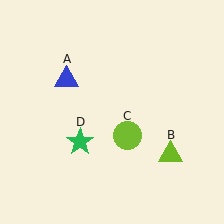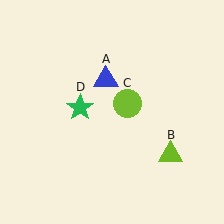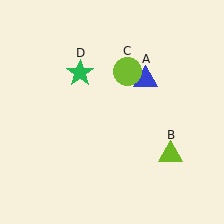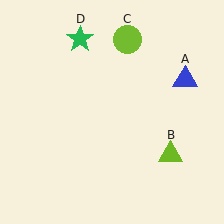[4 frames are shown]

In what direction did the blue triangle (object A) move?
The blue triangle (object A) moved right.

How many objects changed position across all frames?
3 objects changed position: blue triangle (object A), lime circle (object C), green star (object D).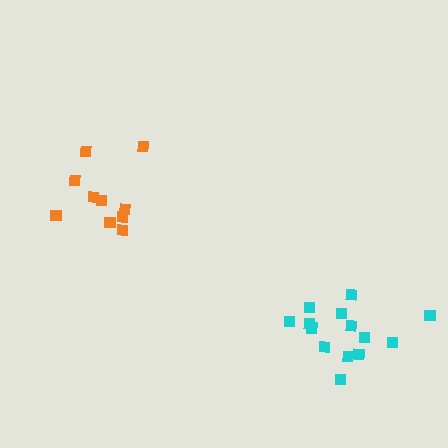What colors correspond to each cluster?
The clusters are colored: orange, cyan.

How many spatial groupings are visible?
There are 2 spatial groupings.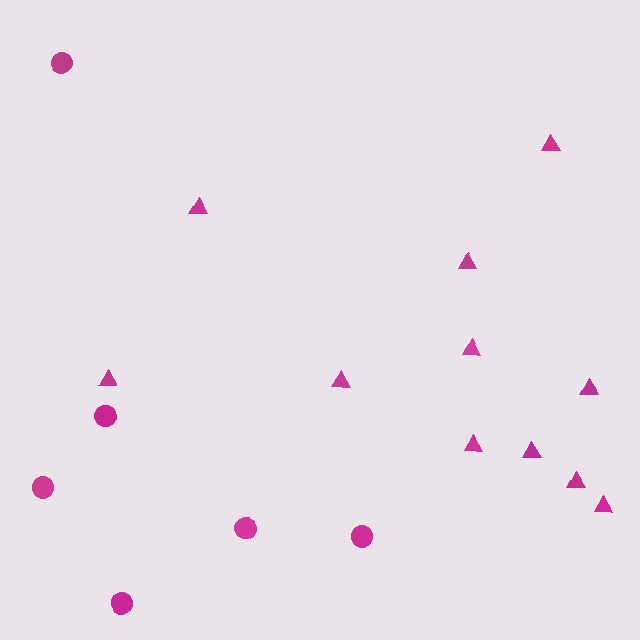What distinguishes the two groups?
There are 2 groups: one group of circles (6) and one group of triangles (11).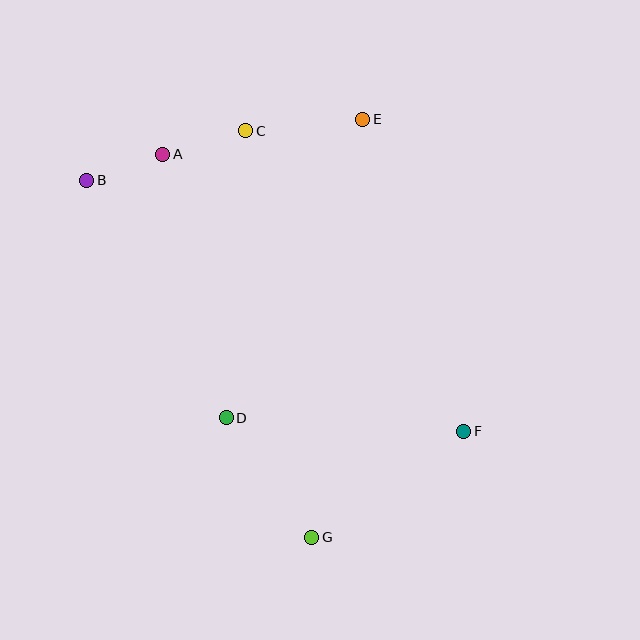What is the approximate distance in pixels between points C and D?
The distance between C and D is approximately 288 pixels.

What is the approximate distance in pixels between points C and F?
The distance between C and F is approximately 371 pixels.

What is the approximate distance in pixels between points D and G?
The distance between D and G is approximately 147 pixels.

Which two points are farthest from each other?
Points B and F are farthest from each other.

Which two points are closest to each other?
Points A and B are closest to each other.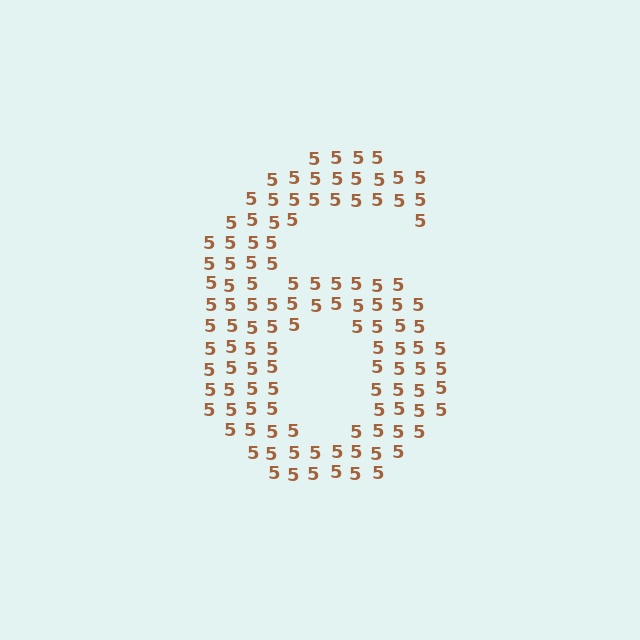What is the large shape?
The large shape is the digit 6.